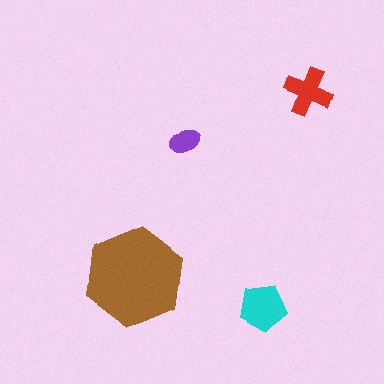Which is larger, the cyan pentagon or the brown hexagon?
The brown hexagon.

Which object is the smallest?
The purple ellipse.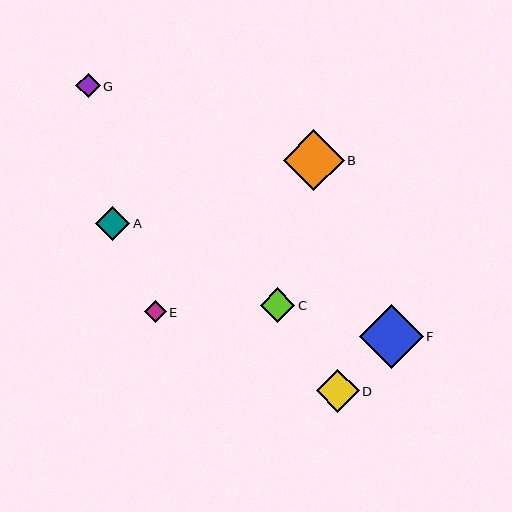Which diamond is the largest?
Diamond F is the largest with a size of approximately 64 pixels.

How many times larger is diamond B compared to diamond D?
Diamond B is approximately 1.4 times the size of diamond D.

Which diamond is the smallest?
Diamond E is the smallest with a size of approximately 22 pixels.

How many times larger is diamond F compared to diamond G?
Diamond F is approximately 2.6 times the size of diamond G.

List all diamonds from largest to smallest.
From largest to smallest: F, B, D, A, C, G, E.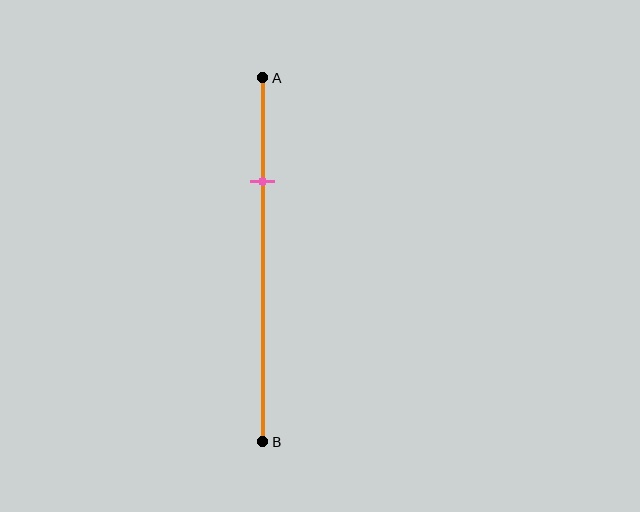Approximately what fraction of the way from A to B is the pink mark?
The pink mark is approximately 30% of the way from A to B.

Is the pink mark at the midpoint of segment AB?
No, the mark is at about 30% from A, not at the 50% midpoint.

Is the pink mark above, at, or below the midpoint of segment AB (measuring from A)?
The pink mark is above the midpoint of segment AB.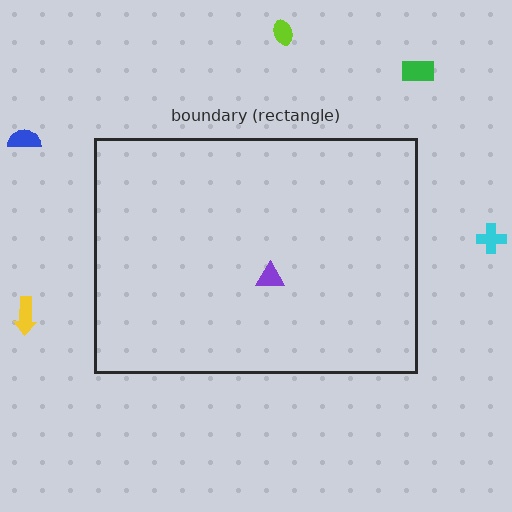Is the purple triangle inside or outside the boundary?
Inside.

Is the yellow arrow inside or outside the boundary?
Outside.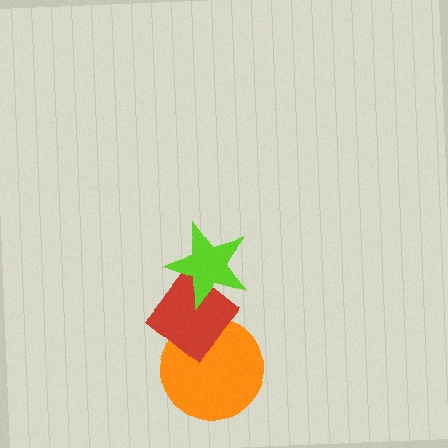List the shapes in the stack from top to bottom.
From top to bottom: the lime star, the red diamond, the orange circle.